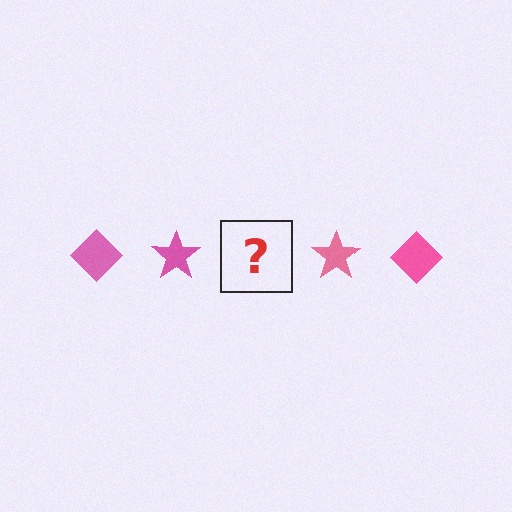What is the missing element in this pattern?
The missing element is a pink diamond.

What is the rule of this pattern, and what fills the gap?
The rule is that the pattern cycles through diamond, star shapes in pink. The gap should be filled with a pink diamond.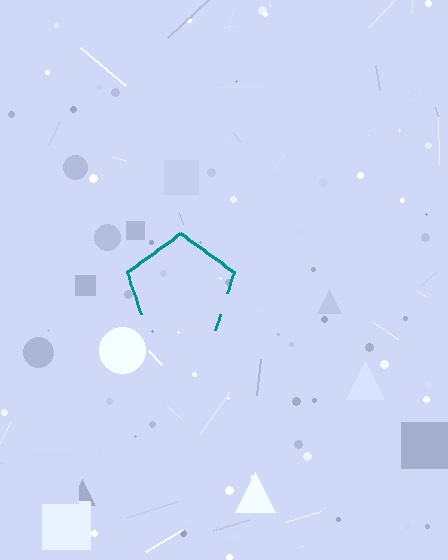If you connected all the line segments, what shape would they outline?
They would outline a pentagon.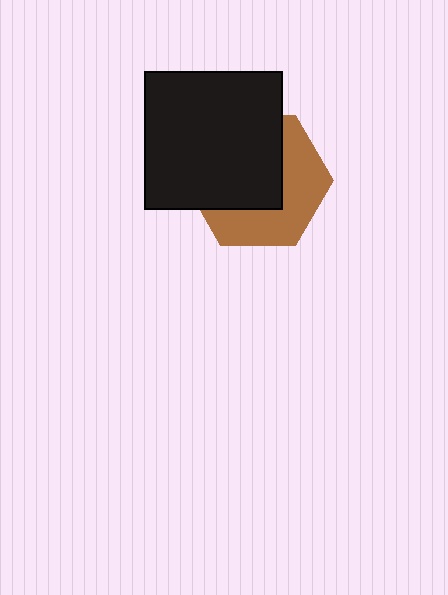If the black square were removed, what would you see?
You would see the complete brown hexagon.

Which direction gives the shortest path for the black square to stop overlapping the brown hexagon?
Moving toward the upper-left gives the shortest separation.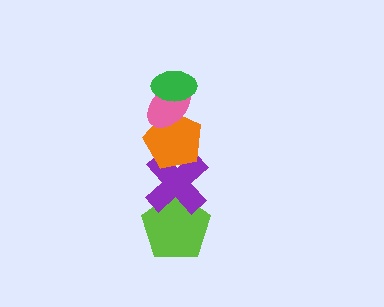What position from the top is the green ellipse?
The green ellipse is 1st from the top.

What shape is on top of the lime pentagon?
The purple cross is on top of the lime pentagon.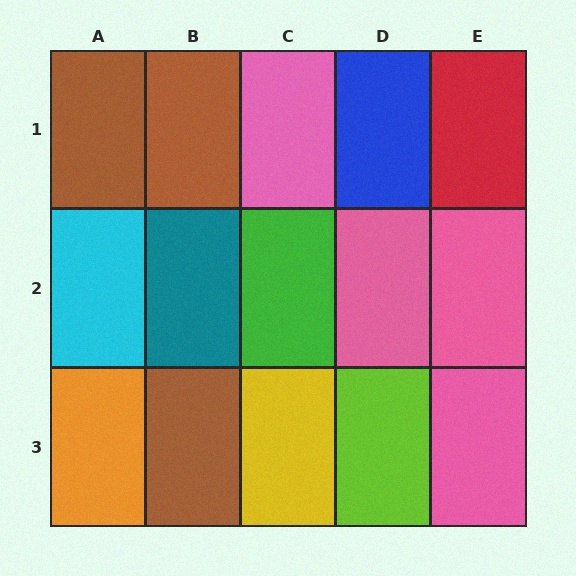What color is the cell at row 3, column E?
Pink.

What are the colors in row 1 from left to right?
Brown, brown, pink, blue, red.